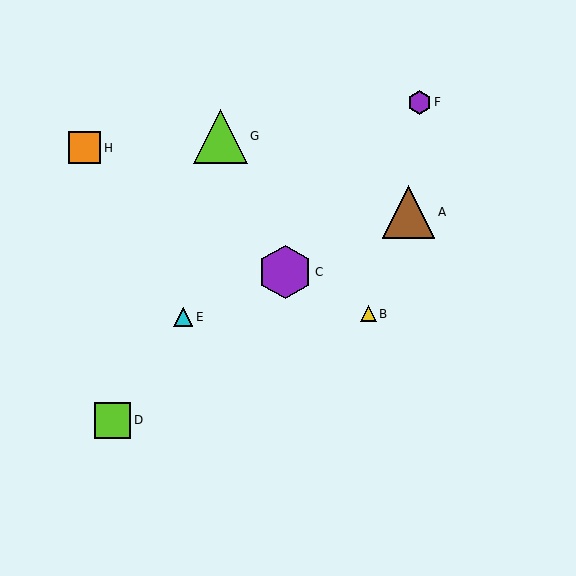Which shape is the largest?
The lime triangle (labeled G) is the largest.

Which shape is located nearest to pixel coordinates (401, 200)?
The brown triangle (labeled A) at (408, 212) is nearest to that location.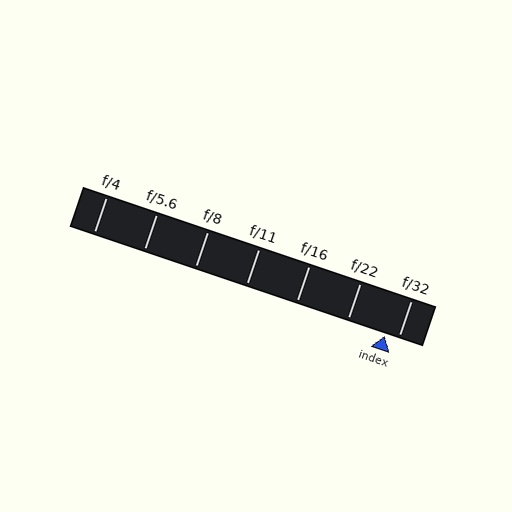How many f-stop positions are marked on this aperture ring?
There are 7 f-stop positions marked.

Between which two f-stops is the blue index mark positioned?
The index mark is between f/22 and f/32.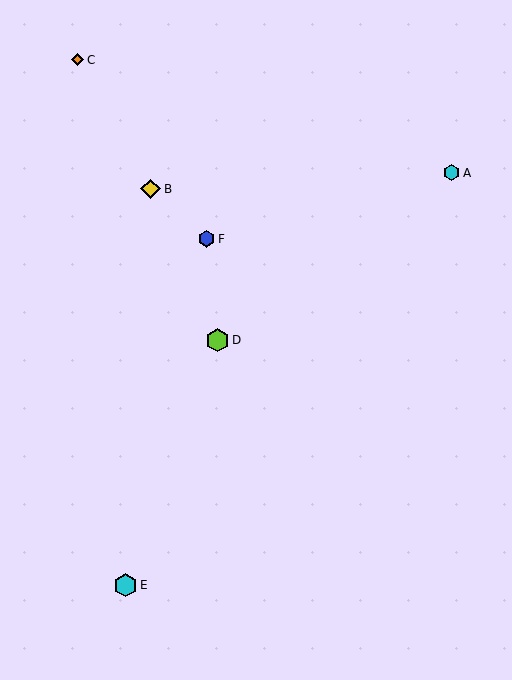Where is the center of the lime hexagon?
The center of the lime hexagon is at (217, 340).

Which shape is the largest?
The lime hexagon (labeled D) is the largest.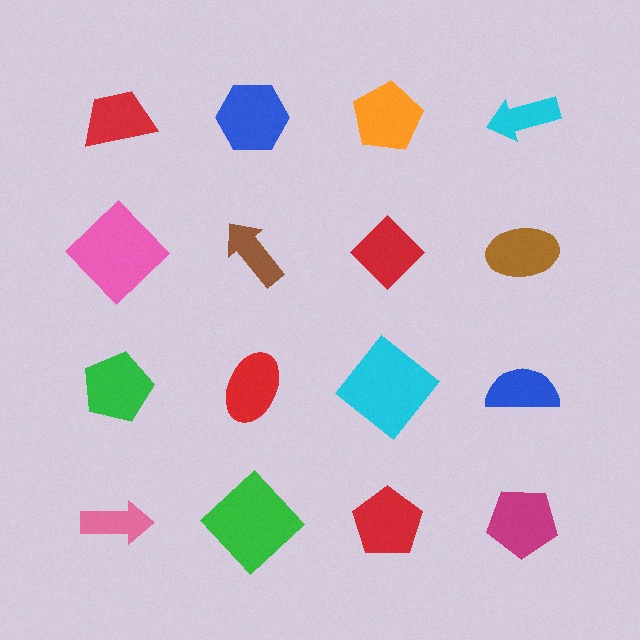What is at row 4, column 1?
A pink arrow.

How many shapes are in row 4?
4 shapes.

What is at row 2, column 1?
A pink diamond.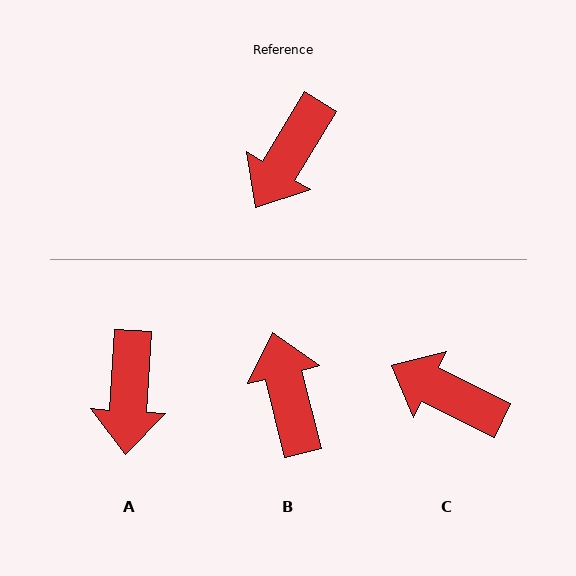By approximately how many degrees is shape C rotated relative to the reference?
Approximately 85 degrees clockwise.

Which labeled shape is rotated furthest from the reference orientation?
B, about 135 degrees away.